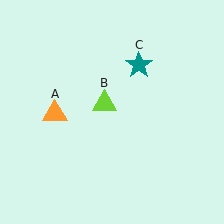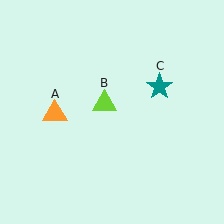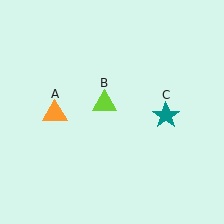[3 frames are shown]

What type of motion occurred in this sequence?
The teal star (object C) rotated clockwise around the center of the scene.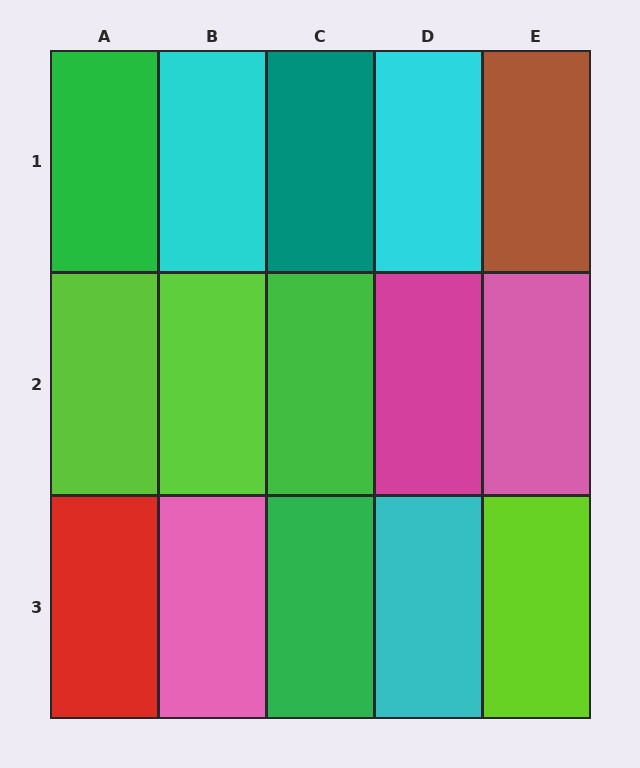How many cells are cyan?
3 cells are cyan.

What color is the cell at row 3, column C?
Green.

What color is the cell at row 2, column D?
Magenta.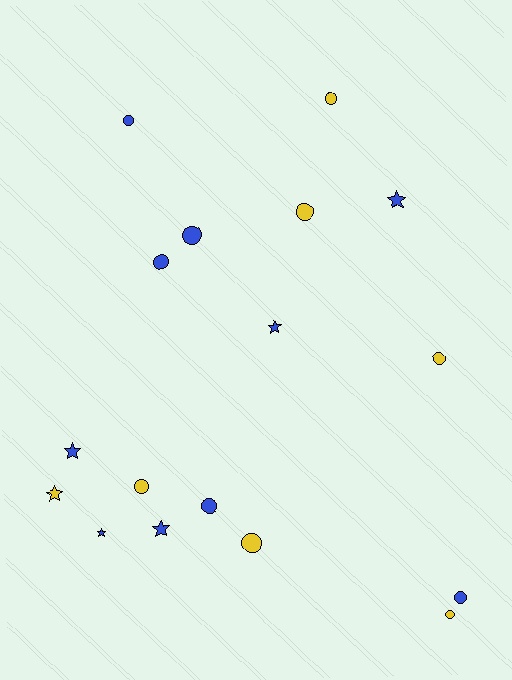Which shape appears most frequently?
Circle, with 11 objects.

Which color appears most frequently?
Blue, with 10 objects.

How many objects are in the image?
There are 17 objects.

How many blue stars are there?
There are 5 blue stars.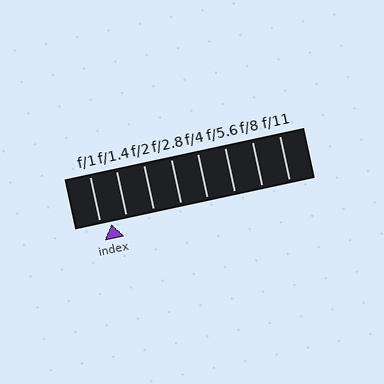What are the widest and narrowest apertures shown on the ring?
The widest aperture shown is f/1 and the narrowest is f/11.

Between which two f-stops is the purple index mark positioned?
The index mark is between f/1 and f/1.4.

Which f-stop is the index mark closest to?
The index mark is closest to f/1.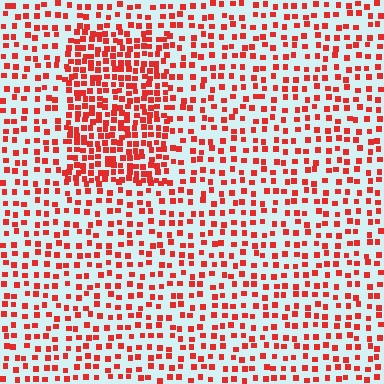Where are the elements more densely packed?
The elements are more densely packed inside the rectangle boundary.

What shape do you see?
I see a rectangle.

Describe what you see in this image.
The image contains small red elements arranged at two different densities. A rectangle-shaped region is visible where the elements are more densely packed than the surrounding area.